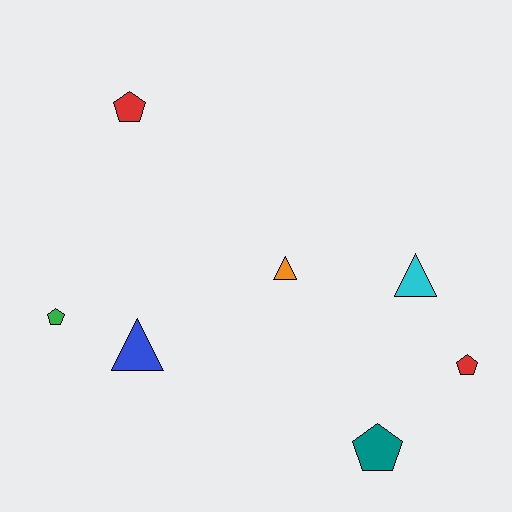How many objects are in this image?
There are 7 objects.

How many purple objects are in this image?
There are no purple objects.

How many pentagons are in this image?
There are 4 pentagons.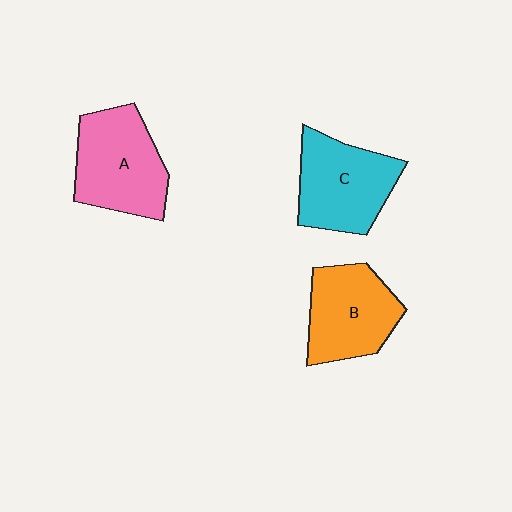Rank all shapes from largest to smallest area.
From largest to smallest: A (pink), C (cyan), B (orange).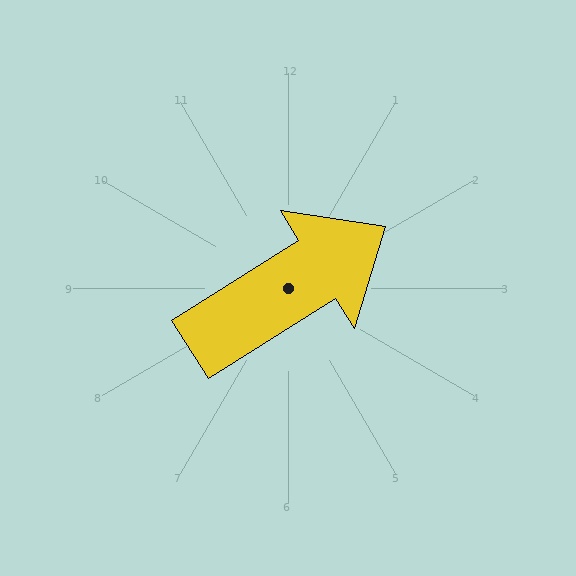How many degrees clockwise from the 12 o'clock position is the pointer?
Approximately 58 degrees.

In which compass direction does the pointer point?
Northeast.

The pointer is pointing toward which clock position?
Roughly 2 o'clock.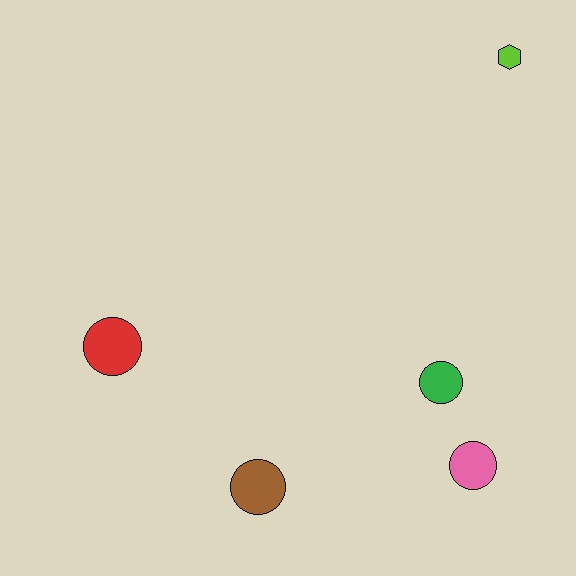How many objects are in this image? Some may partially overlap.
There are 5 objects.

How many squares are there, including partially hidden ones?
There are no squares.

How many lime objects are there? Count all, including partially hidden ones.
There is 1 lime object.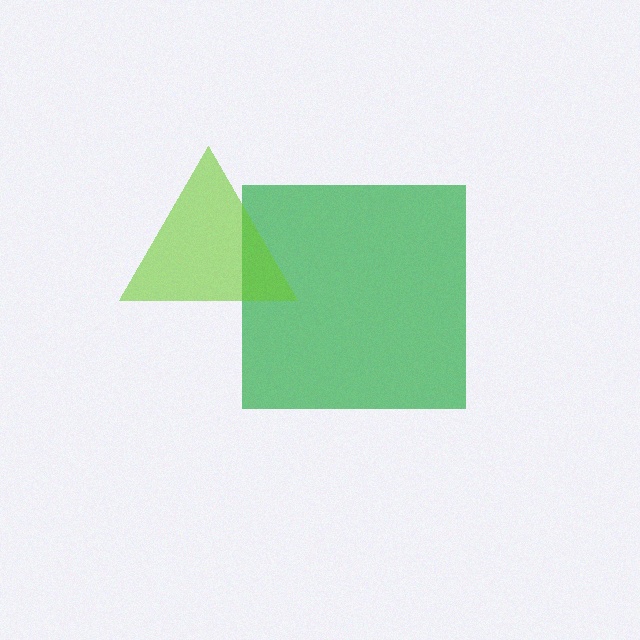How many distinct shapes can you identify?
There are 2 distinct shapes: a green square, a lime triangle.